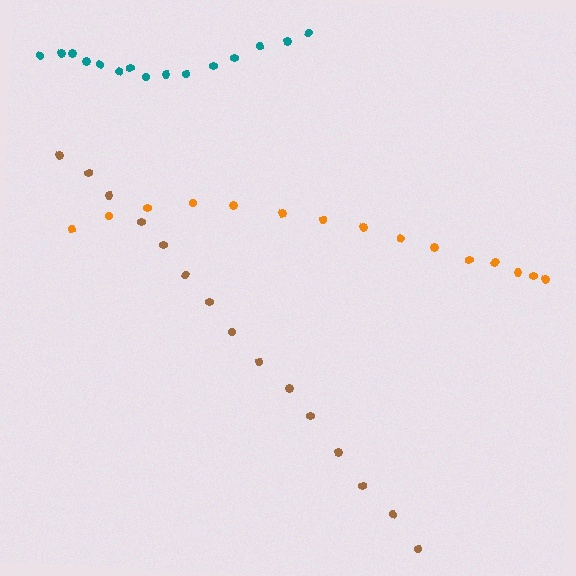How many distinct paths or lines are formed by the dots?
There are 3 distinct paths.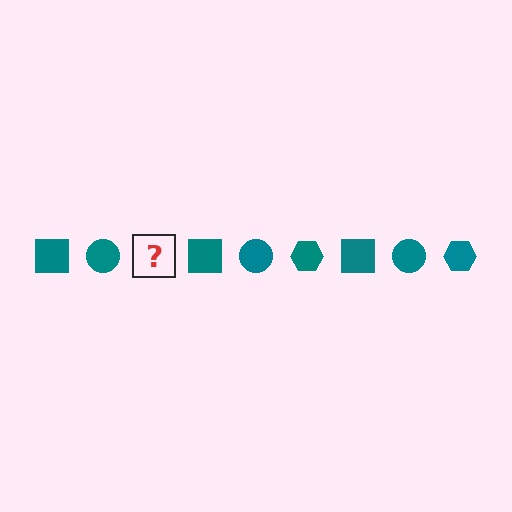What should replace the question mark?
The question mark should be replaced with a teal hexagon.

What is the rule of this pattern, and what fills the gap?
The rule is that the pattern cycles through square, circle, hexagon shapes in teal. The gap should be filled with a teal hexagon.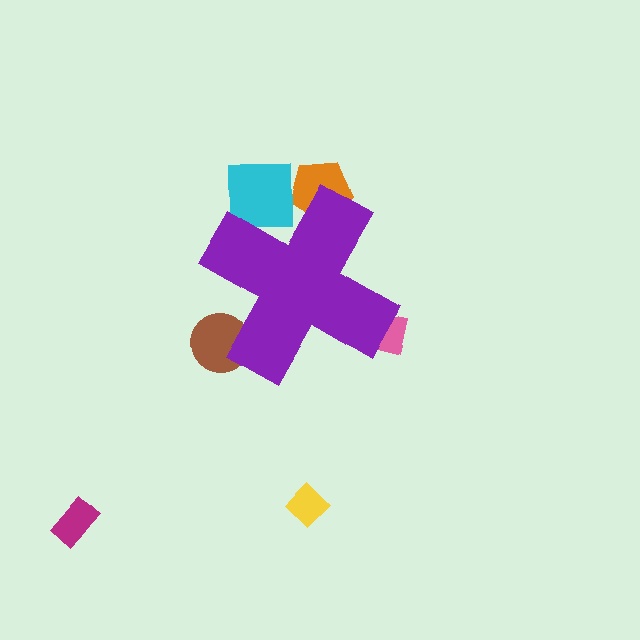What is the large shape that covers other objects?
A purple cross.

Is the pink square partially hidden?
Yes, the pink square is partially hidden behind the purple cross.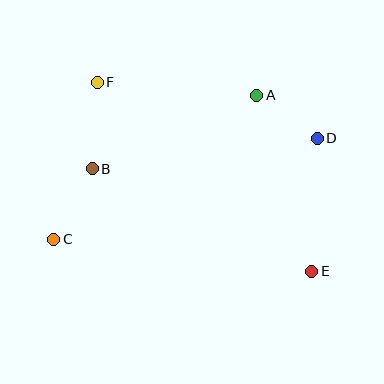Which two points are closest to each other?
Points A and D are closest to each other.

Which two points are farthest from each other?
Points E and F are farthest from each other.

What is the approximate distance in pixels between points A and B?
The distance between A and B is approximately 180 pixels.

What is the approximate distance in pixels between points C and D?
The distance between C and D is approximately 282 pixels.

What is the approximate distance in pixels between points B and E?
The distance between B and E is approximately 242 pixels.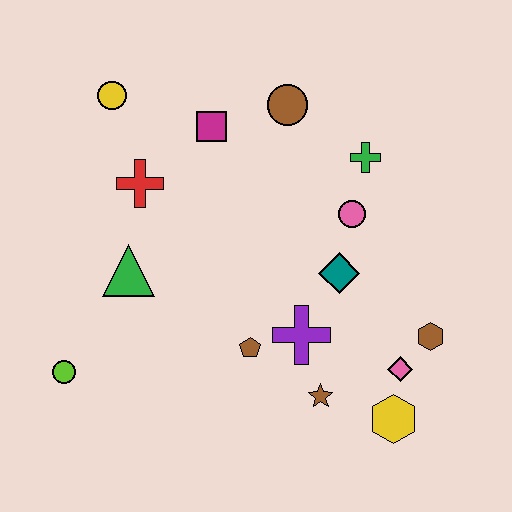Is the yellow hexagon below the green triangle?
Yes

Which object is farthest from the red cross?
The yellow hexagon is farthest from the red cross.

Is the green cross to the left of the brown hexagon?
Yes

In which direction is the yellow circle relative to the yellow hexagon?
The yellow circle is above the yellow hexagon.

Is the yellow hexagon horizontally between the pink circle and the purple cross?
No